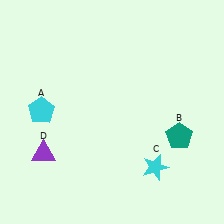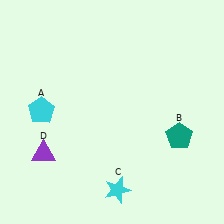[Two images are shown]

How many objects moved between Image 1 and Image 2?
1 object moved between the two images.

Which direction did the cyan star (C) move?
The cyan star (C) moved left.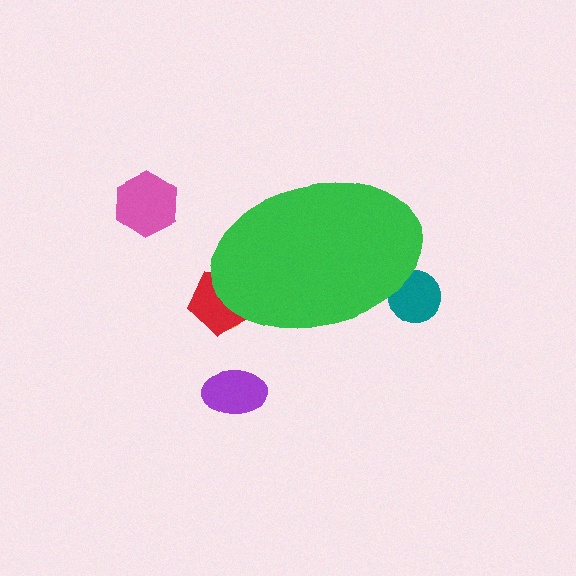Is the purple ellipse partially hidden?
No, the purple ellipse is fully visible.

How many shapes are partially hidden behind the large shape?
3 shapes are partially hidden.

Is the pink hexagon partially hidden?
No, the pink hexagon is fully visible.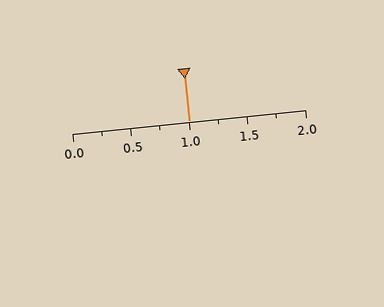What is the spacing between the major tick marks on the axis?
The major ticks are spaced 0.5 apart.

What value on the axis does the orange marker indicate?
The marker indicates approximately 1.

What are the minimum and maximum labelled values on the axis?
The axis runs from 0.0 to 2.0.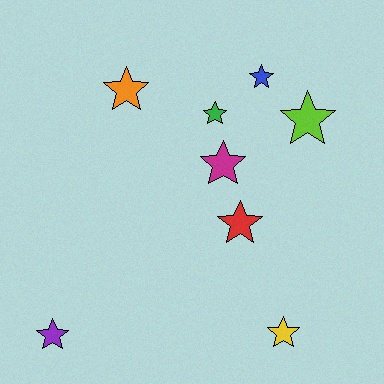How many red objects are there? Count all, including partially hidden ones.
There is 1 red object.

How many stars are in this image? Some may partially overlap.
There are 8 stars.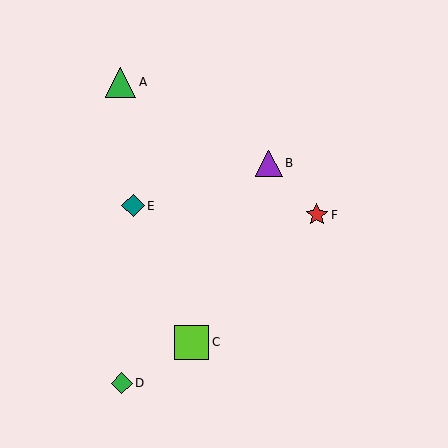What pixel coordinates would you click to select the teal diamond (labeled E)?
Click at (133, 206) to select the teal diamond E.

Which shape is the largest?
The lime square (labeled C) is the largest.